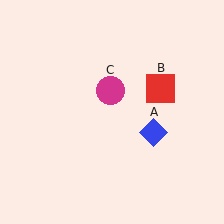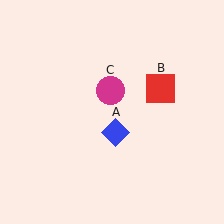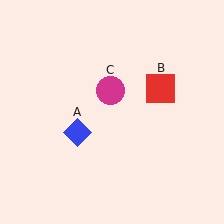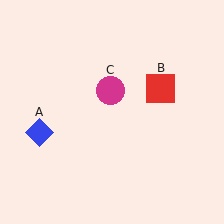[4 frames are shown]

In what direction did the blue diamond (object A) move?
The blue diamond (object A) moved left.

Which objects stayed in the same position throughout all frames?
Red square (object B) and magenta circle (object C) remained stationary.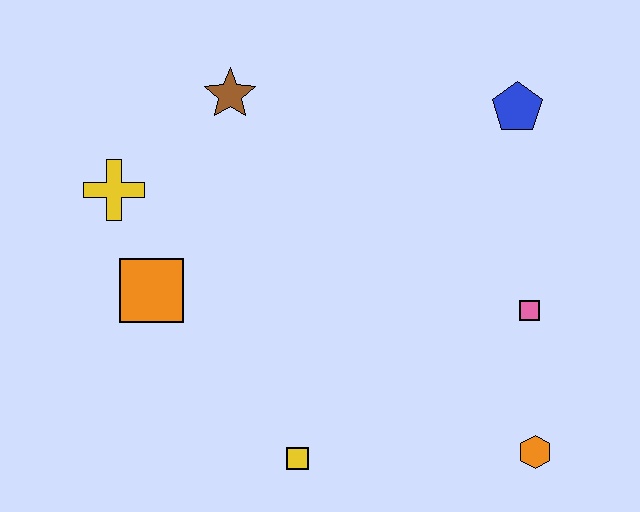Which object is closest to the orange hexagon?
The pink square is closest to the orange hexagon.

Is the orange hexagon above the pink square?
No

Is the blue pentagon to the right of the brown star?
Yes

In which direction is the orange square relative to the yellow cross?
The orange square is below the yellow cross.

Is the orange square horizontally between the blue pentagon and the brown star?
No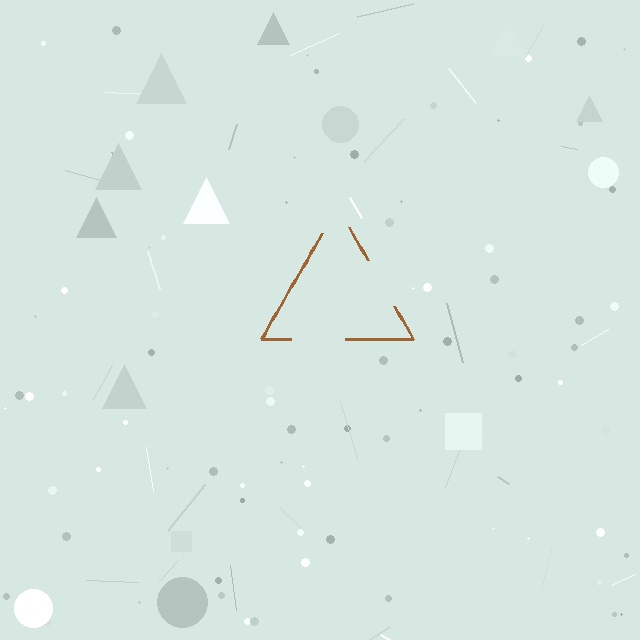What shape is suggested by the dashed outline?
The dashed outline suggests a triangle.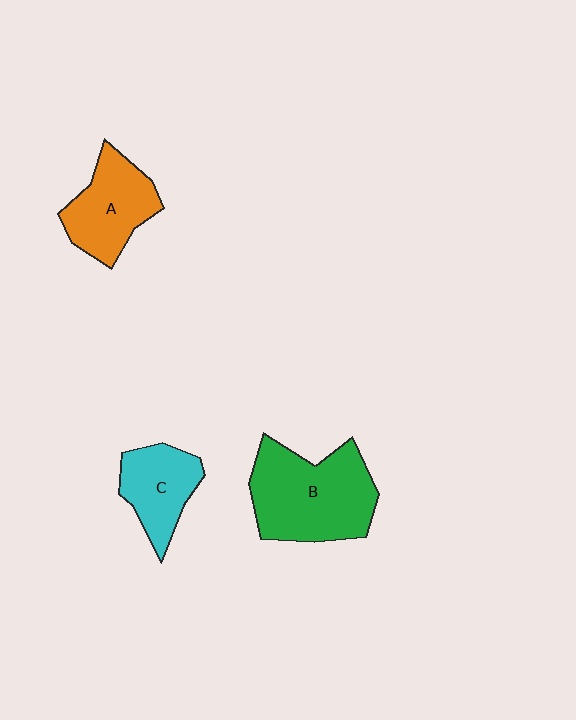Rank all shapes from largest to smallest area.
From largest to smallest: B (green), A (orange), C (cyan).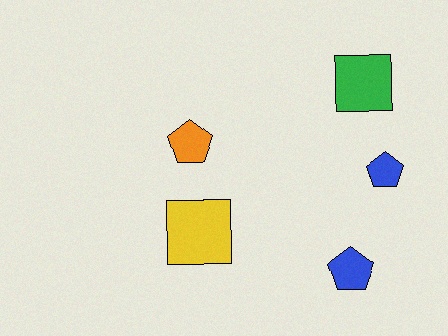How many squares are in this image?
There are 2 squares.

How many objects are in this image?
There are 5 objects.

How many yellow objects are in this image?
There is 1 yellow object.